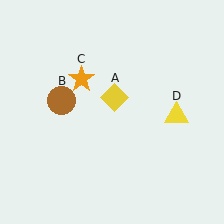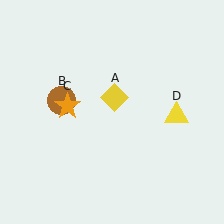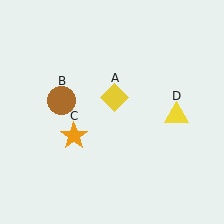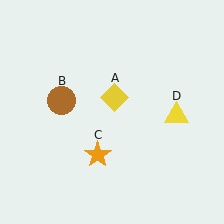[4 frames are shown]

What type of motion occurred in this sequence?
The orange star (object C) rotated counterclockwise around the center of the scene.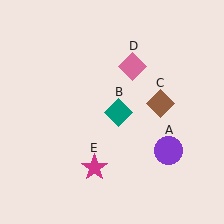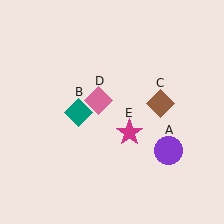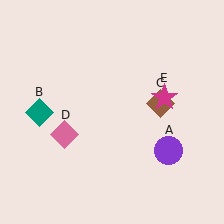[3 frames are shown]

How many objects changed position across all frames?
3 objects changed position: teal diamond (object B), pink diamond (object D), magenta star (object E).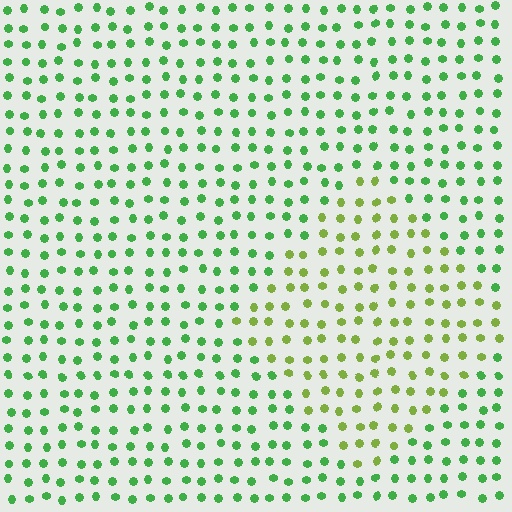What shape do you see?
I see a diamond.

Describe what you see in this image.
The image is filled with small green elements in a uniform arrangement. A diamond-shaped region is visible where the elements are tinted to a slightly different hue, forming a subtle color boundary.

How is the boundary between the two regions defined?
The boundary is defined purely by a slight shift in hue (about 37 degrees). Spacing, size, and orientation are identical on both sides.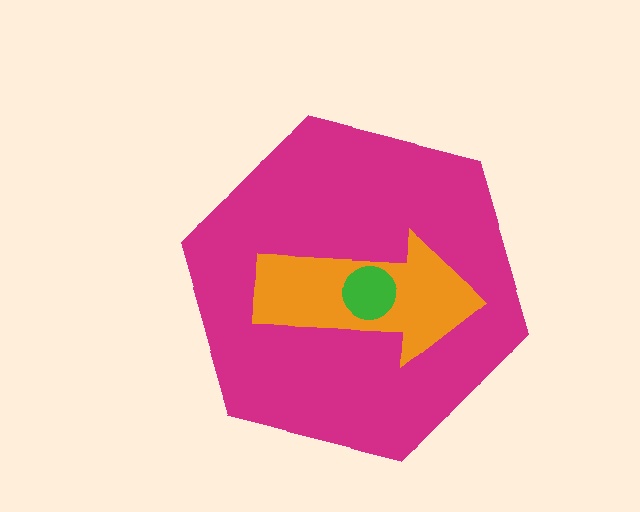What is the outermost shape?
The magenta hexagon.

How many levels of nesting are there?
3.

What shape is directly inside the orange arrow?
The green circle.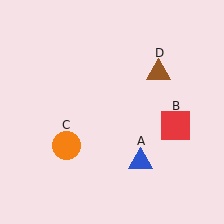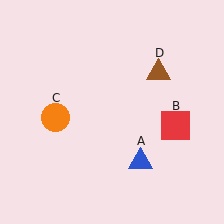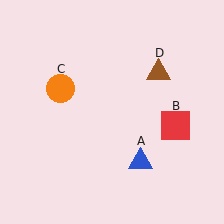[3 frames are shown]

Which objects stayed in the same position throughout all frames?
Blue triangle (object A) and red square (object B) and brown triangle (object D) remained stationary.